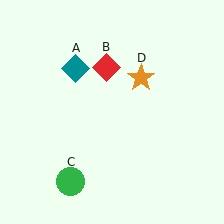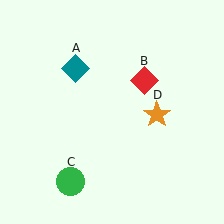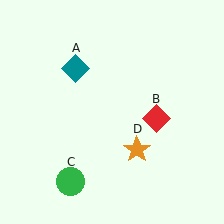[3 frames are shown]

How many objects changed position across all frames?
2 objects changed position: red diamond (object B), orange star (object D).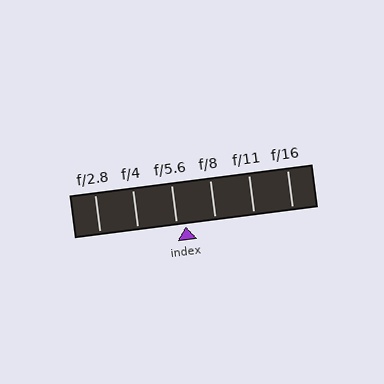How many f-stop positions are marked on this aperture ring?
There are 6 f-stop positions marked.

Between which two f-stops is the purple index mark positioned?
The index mark is between f/5.6 and f/8.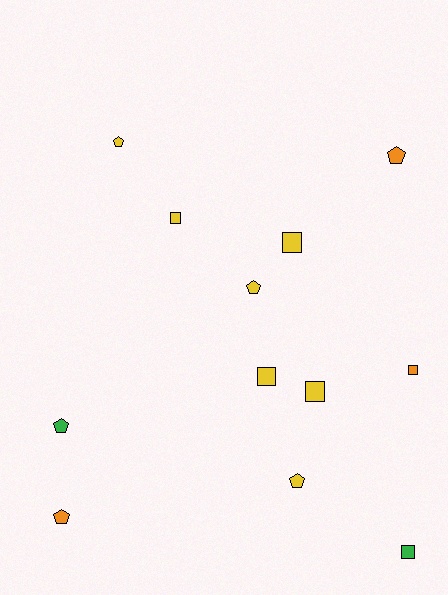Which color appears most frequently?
Yellow, with 7 objects.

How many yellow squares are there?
There are 4 yellow squares.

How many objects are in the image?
There are 12 objects.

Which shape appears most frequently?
Square, with 6 objects.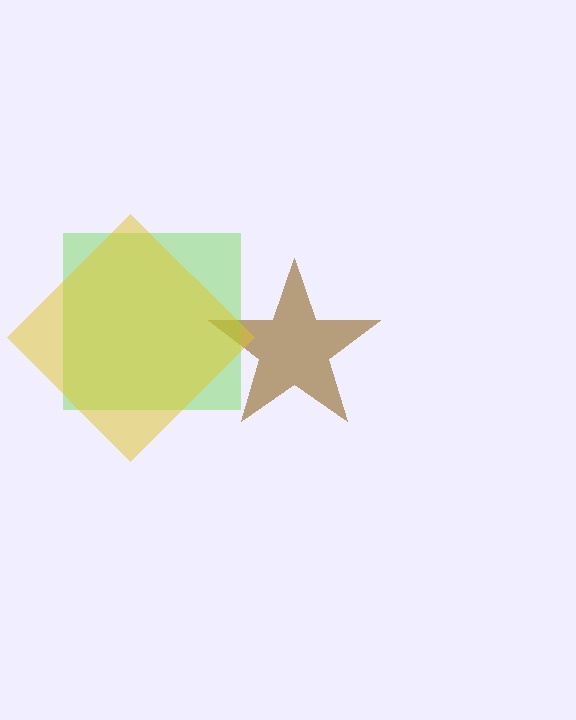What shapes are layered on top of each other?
The layered shapes are: a brown star, a lime square, a yellow diamond.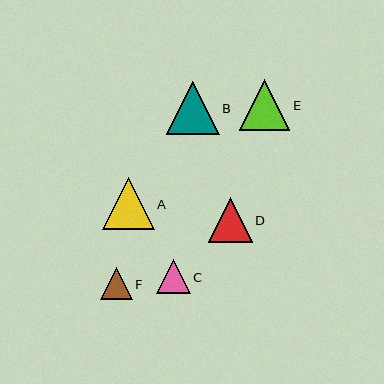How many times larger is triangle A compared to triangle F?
Triangle A is approximately 1.6 times the size of triangle F.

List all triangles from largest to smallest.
From largest to smallest: B, A, E, D, C, F.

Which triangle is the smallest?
Triangle F is the smallest with a size of approximately 32 pixels.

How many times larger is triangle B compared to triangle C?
Triangle B is approximately 1.6 times the size of triangle C.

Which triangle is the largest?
Triangle B is the largest with a size of approximately 53 pixels.